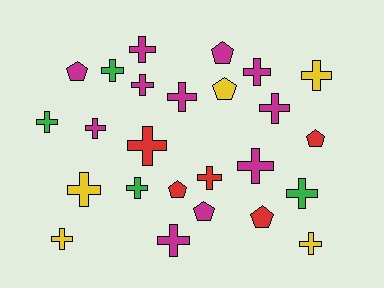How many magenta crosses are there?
There are 8 magenta crosses.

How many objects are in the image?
There are 25 objects.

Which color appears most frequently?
Magenta, with 11 objects.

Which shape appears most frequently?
Cross, with 18 objects.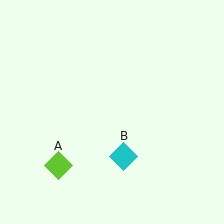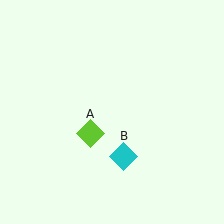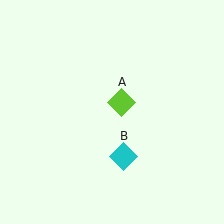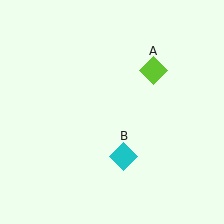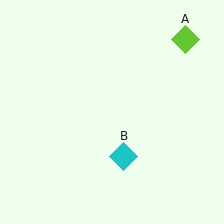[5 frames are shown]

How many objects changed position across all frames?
1 object changed position: lime diamond (object A).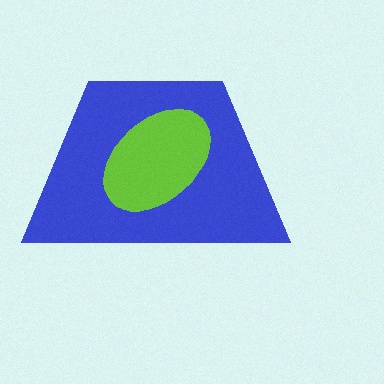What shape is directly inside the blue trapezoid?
The lime ellipse.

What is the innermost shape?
The lime ellipse.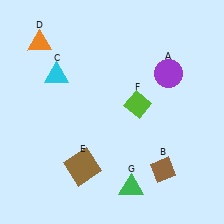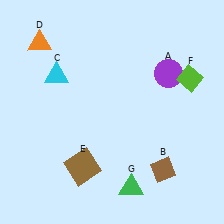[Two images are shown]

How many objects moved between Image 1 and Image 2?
1 object moved between the two images.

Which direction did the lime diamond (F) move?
The lime diamond (F) moved right.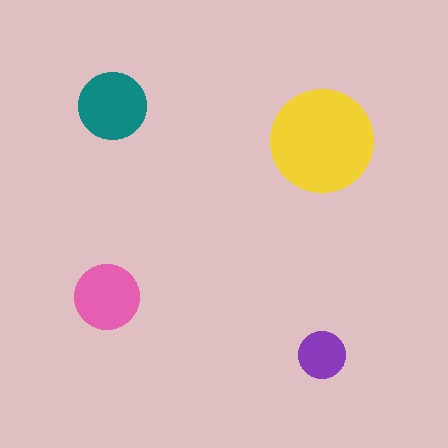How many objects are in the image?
There are 4 objects in the image.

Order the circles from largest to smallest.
the yellow one, the teal one, the pink one, the purple one.